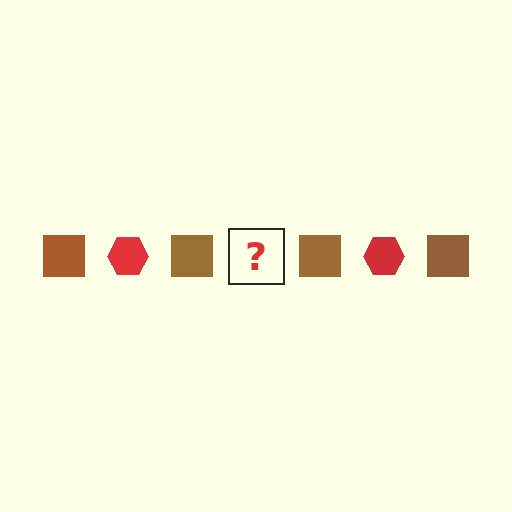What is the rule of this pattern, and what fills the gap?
The rule is that the pattern alternates between brown square and red hexagon. The gap should be filled with a red hexagon.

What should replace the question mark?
The question mark should be replaced with a red hexagon.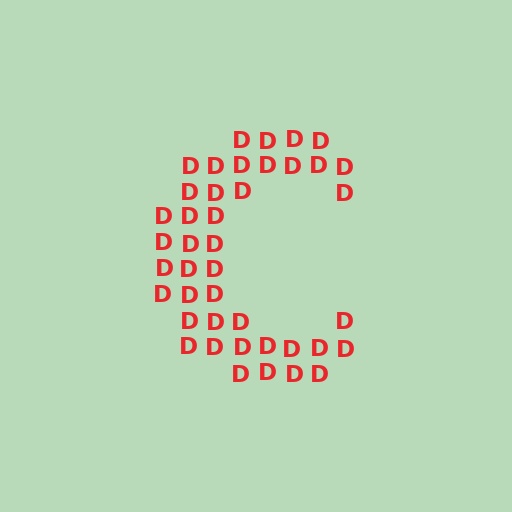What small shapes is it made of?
It is made of small letter D's.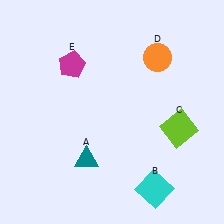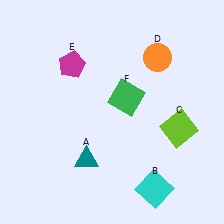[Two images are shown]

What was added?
A green square (F) was added in Image 2.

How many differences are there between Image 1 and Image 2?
There is 1 difference between the two images.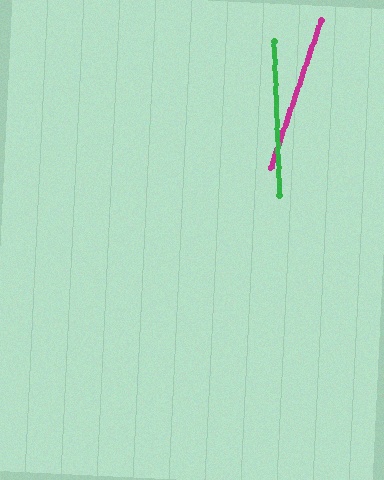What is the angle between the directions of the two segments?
Approximately 21 degrees.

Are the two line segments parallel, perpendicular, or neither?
Neither parallel nor perpendicular — they differ by about 21°.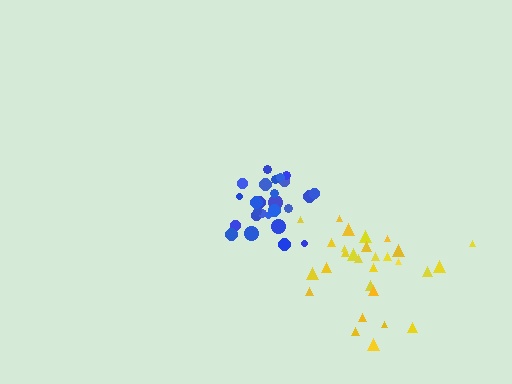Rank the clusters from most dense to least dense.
blue, yellow.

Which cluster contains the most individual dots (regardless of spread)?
Yellow (29).